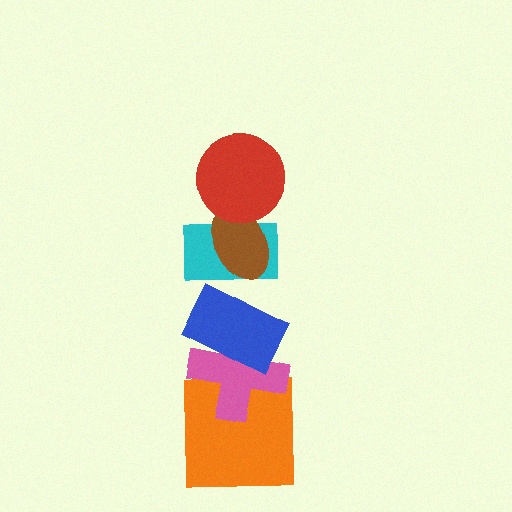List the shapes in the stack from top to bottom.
From top to bottom: the red circle, the brown ellipse, the cyan rectangle, the blue rectangle, the pink cross, the orange square.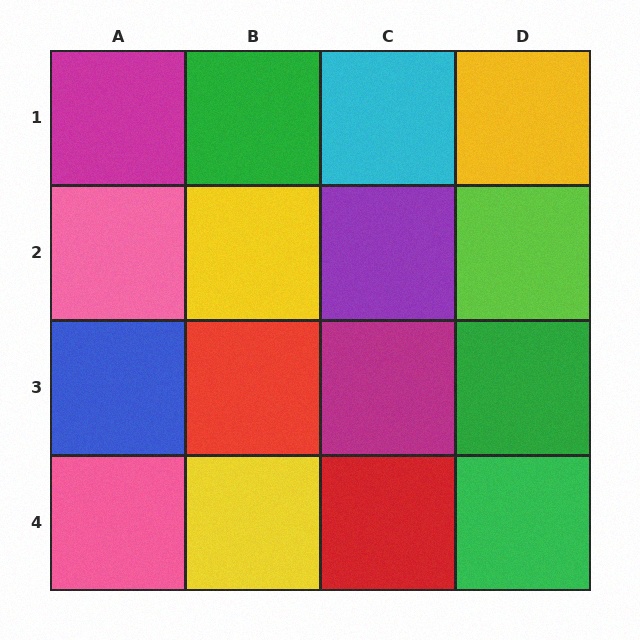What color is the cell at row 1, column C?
Cyan.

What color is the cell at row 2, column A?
Pink.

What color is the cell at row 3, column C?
Magenta.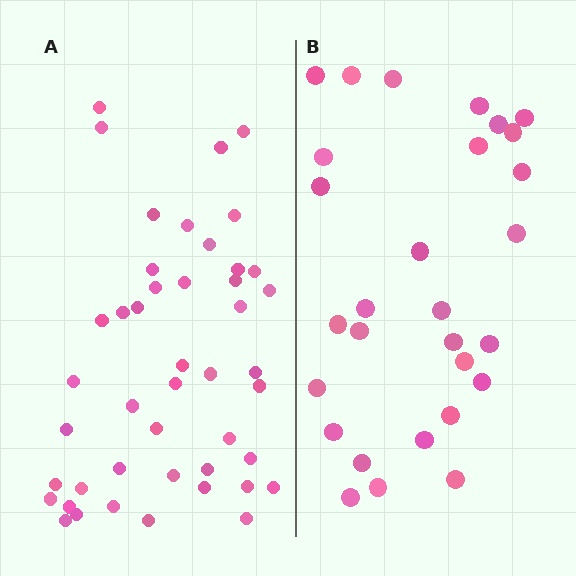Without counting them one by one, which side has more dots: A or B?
Region A (the left region) has more dots.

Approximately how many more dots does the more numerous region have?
Region A has approximately 15 more dots than region B.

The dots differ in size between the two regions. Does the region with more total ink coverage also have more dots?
No. Region B has more total ink coverage because its dots are larger, but region A actually contains more individual dots. Total area can be misleading — the number of items is what matters here.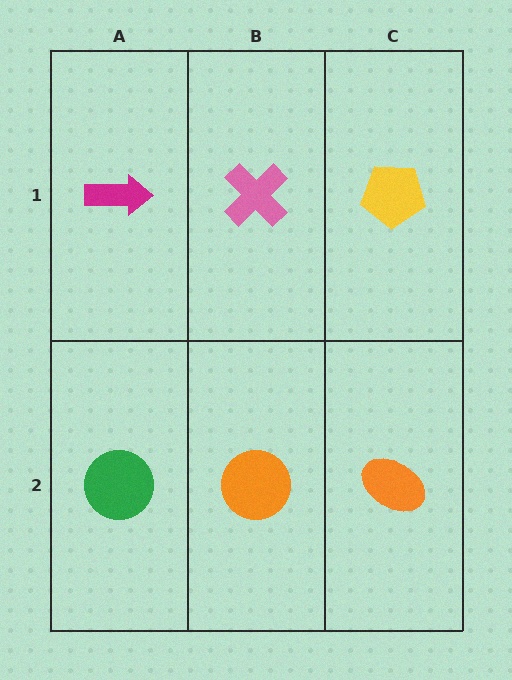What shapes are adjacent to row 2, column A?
A magenta arrow (row 1, column A), an orange circle (row 2, column B).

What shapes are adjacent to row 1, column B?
An orange circle (row 2, column B), a magenta arrow (row 1, column A), a yellow pentagon (row 1, column C).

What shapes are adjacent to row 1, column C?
An orange ellipse (row 2, column C), a pink cross (row 1, column B).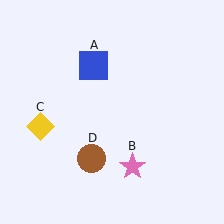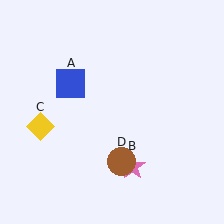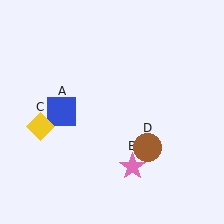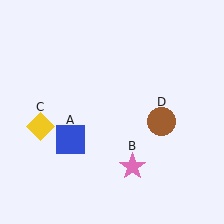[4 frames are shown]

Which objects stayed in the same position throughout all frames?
Pink star (object B) and yellow diamond (object C) remained stationary.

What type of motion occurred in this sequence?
The blue square (object A), brown circle (object D) rotated counterclockwise around the center of the scene.